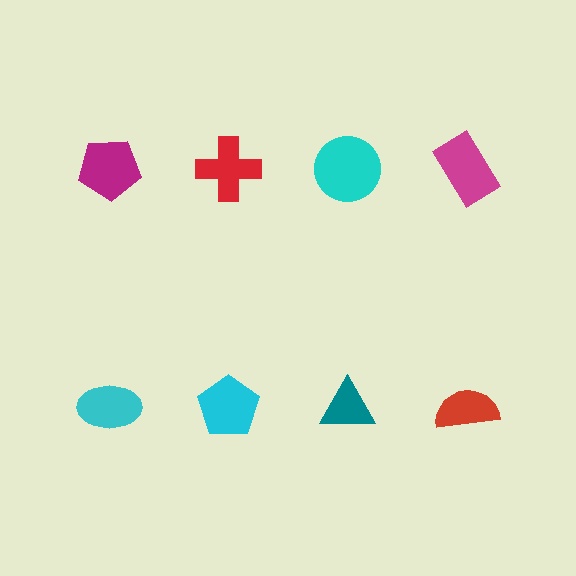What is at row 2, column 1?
A cyan ellipse.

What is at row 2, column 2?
A cyan pentagon.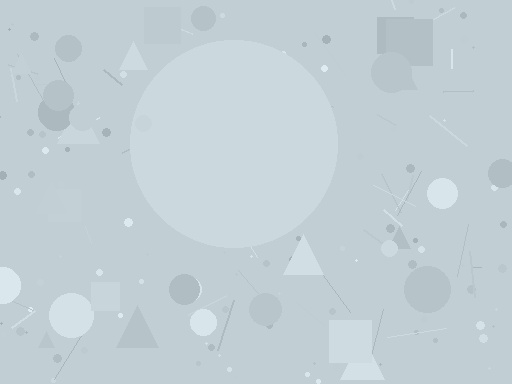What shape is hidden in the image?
A circle is hidden in the image.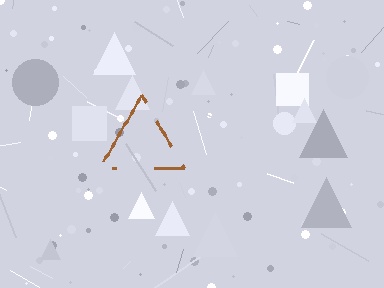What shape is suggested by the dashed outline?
The dashed outline suggests a triangle.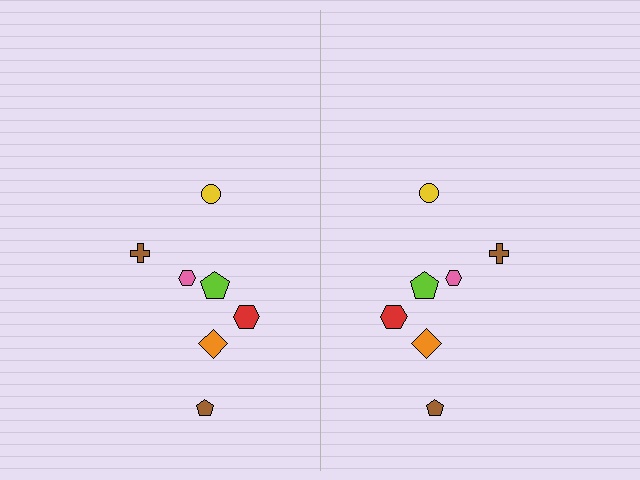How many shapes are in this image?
There are 14 shapes in this image.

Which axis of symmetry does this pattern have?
The pattern has a vertical axis of symmetry running through the center of the image.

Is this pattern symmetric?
Yes, this pattern has bilateral (reflection) symmetry.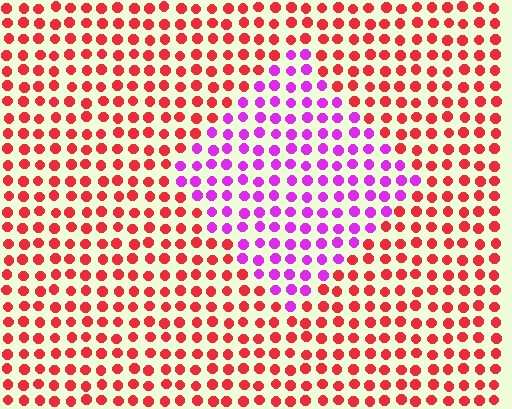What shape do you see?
I see a diamond.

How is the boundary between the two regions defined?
The boundary is defined purely by a slight shift in hue (about 60 degrees). Spacing, size, and orientation are identical on both sides.